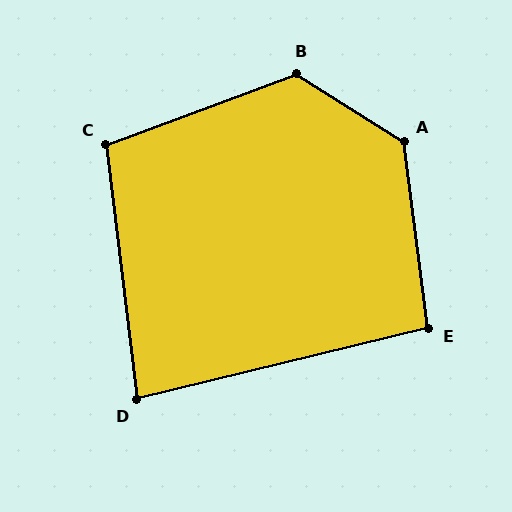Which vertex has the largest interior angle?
A, at approximately 130 degrees.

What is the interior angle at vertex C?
Approximately 104 degrees (obtuse).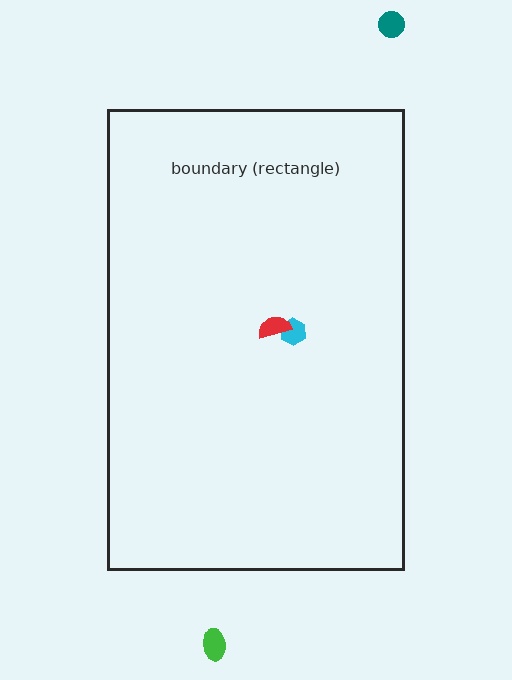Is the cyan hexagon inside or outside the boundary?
Inside.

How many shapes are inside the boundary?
2 inside, 2 outside.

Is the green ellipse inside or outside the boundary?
Outside.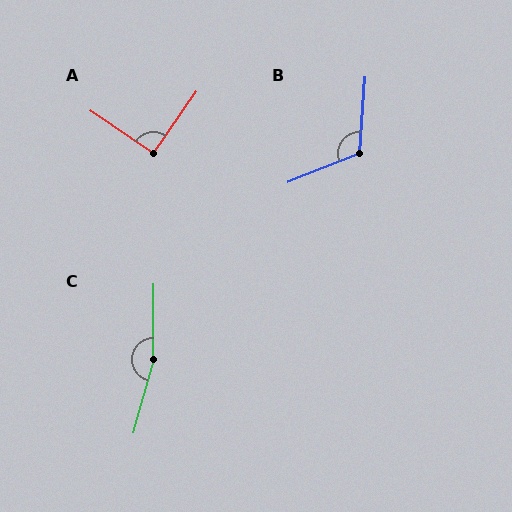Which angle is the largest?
C, at approximately 165 degrees.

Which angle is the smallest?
A, at approximately 91 degrees.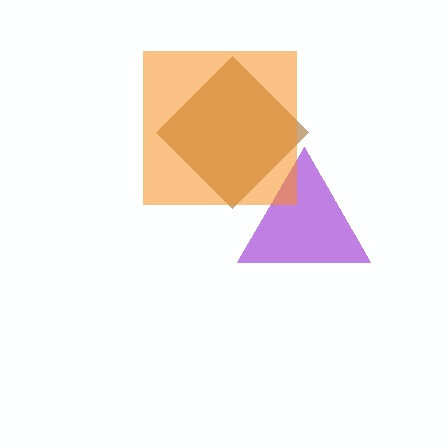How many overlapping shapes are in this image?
There are 3 overlapping shapes in the image.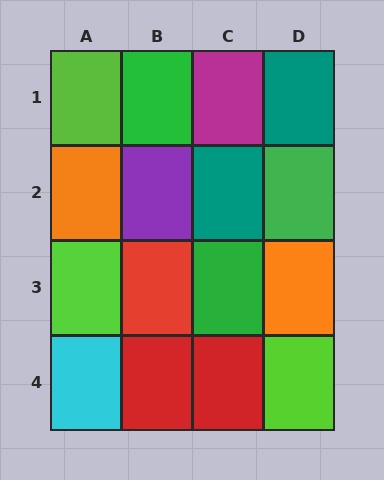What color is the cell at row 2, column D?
Green.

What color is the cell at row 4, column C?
Red.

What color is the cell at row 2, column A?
Orange.